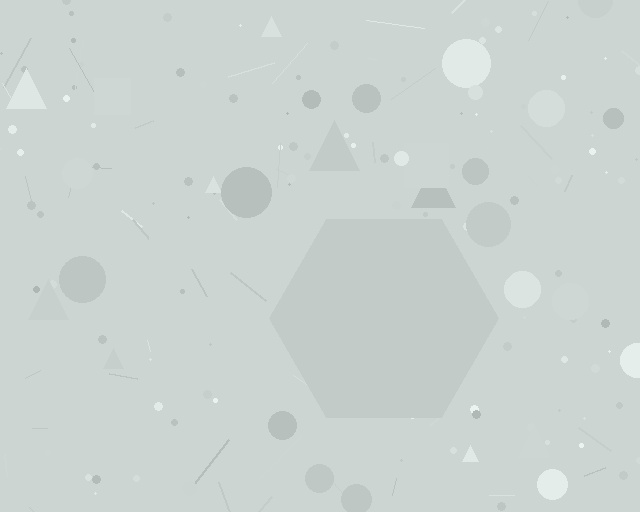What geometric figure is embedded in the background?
A hexagon is embedded in the background.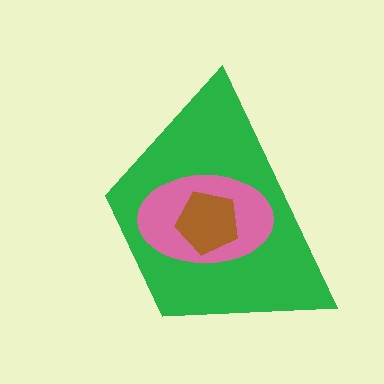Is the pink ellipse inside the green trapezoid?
Yes.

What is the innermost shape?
The brown pentagon.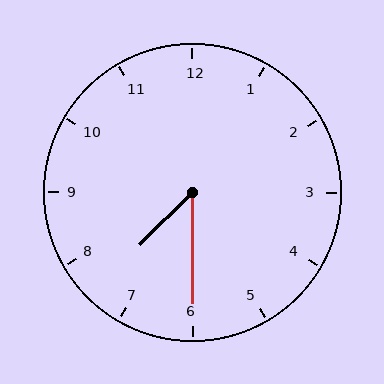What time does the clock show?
7:30.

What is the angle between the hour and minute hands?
Approximately 45 degrees.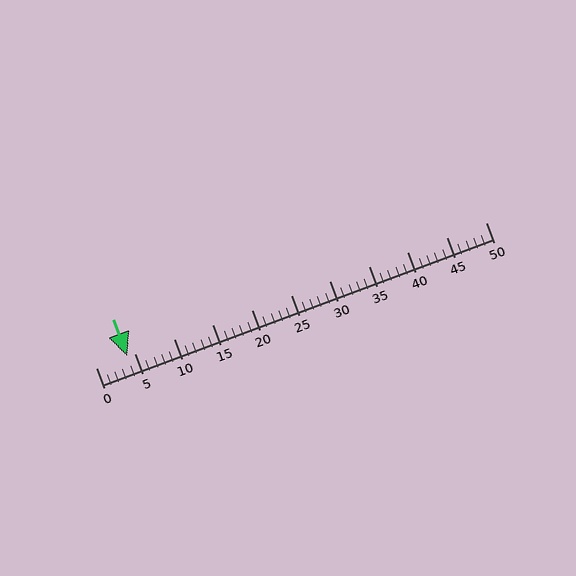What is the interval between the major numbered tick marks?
The major tick marks are spaced 5 units apart.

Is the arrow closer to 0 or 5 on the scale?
The arrow is closer to 5.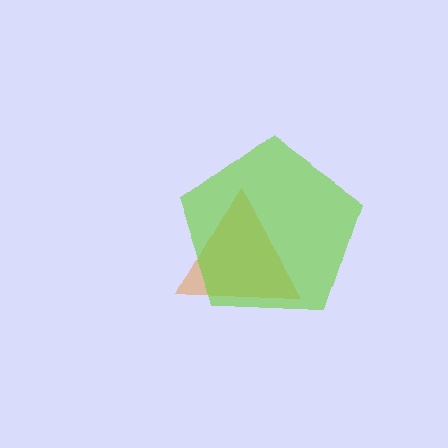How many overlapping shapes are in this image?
There are 2 overlapping shapes in the image.